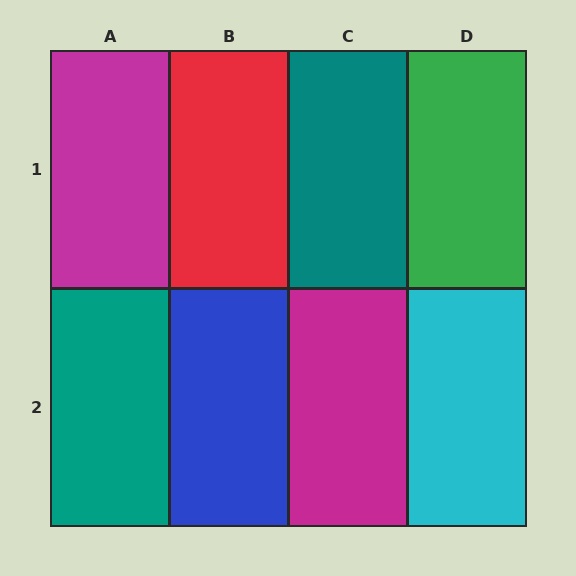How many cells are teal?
2 cells are teal.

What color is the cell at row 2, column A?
Teal.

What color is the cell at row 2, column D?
Cyan.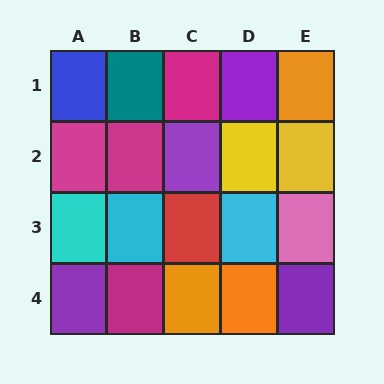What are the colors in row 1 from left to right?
Blue, teal, magenta, purple, orange.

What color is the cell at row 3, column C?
Red.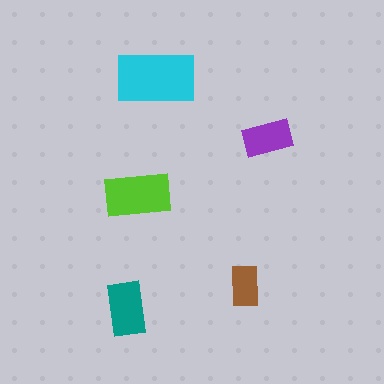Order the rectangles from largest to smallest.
the cyan one, the lime one, the teal one, the purple one, the brown one.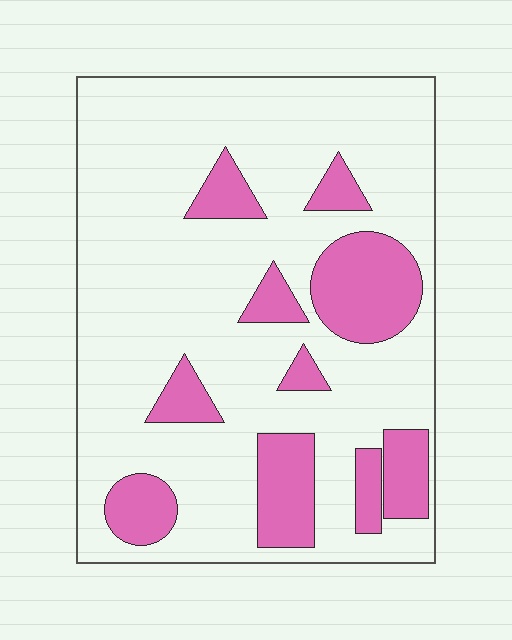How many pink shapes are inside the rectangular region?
10.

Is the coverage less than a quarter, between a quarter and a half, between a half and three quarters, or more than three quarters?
Less than a quarter.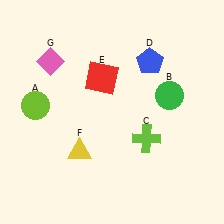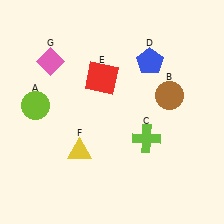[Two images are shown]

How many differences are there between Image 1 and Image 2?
There is 1 difference between the two images.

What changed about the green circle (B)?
In Image 1, B is green. In Image 2, it changed to brown.